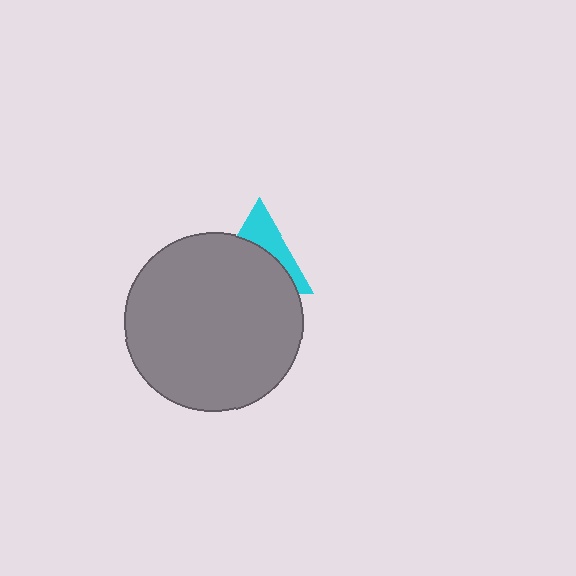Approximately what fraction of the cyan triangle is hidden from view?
Roughly 63% of the cyan triangle is hidden behind the gray circle.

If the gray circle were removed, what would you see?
You would see the complete cyan triangle.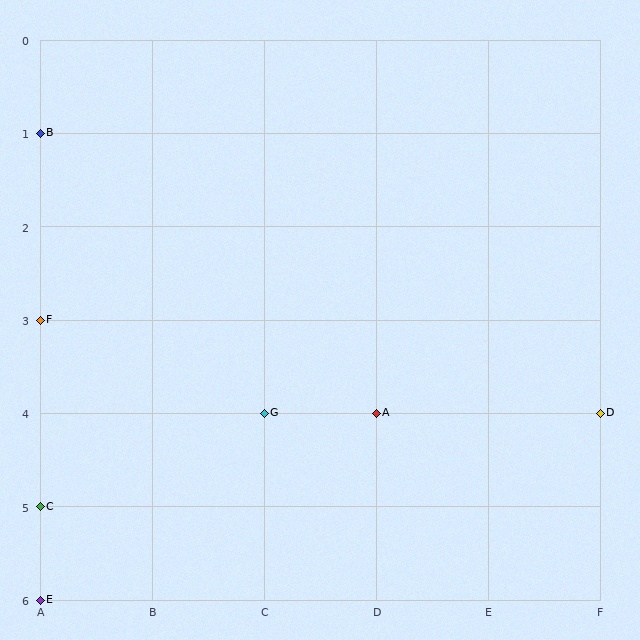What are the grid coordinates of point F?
Point F is at grid coordinates (A, 3).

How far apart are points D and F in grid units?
Points D and F are 5 columns and 1 row apart (about 5.1 grid units diagonally).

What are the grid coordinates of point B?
Point B is at grid coordinates (A, 1).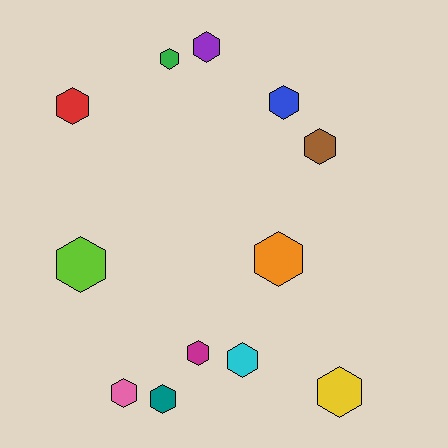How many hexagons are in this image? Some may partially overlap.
There are 12 hexagons.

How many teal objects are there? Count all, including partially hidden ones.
There is 1 teal object.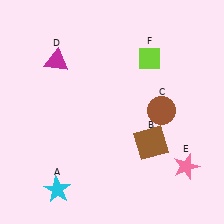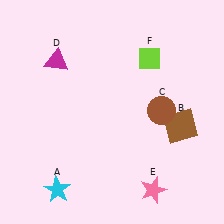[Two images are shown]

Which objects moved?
The objects that moved are: the brown square (B), the pink star (E).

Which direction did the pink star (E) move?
The pink star (E) moved left.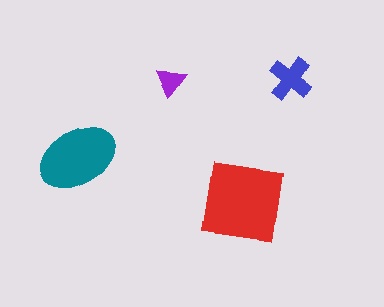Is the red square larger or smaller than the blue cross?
Larger.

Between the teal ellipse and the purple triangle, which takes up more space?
The teal ellipse.